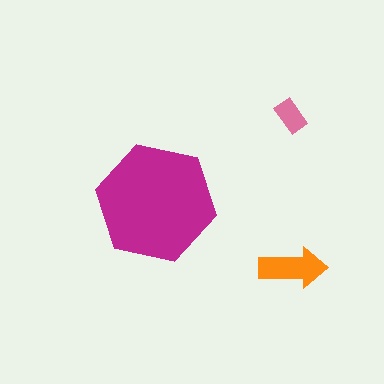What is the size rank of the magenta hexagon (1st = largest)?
1st.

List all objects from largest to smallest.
The magenta hexagon, the orange arrow, the pink rectangle.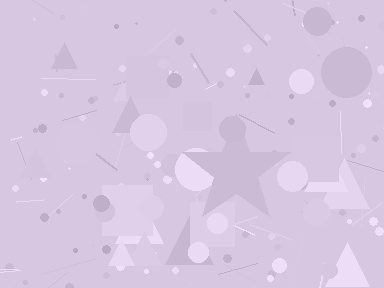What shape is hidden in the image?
A star is hidden in the image.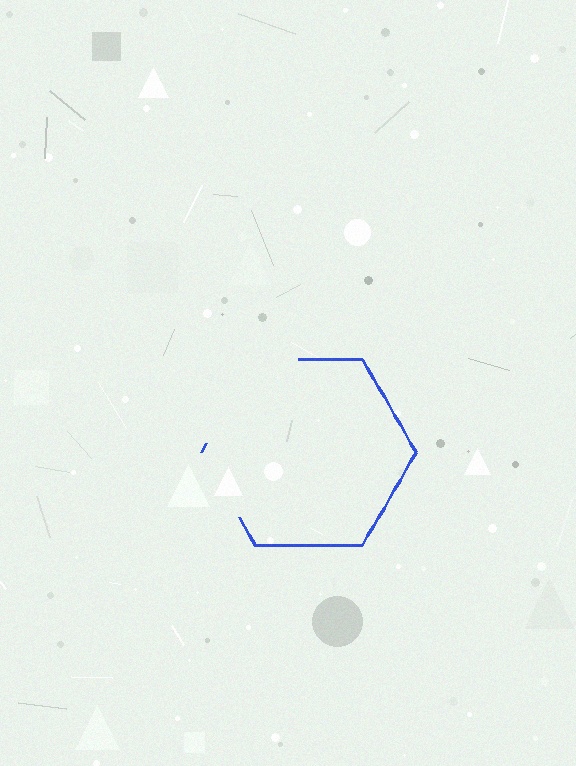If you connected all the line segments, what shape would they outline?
They would outline a hexagon.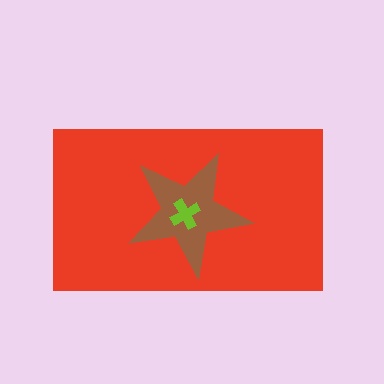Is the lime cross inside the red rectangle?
Yes.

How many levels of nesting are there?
3.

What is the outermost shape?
The red rectangle.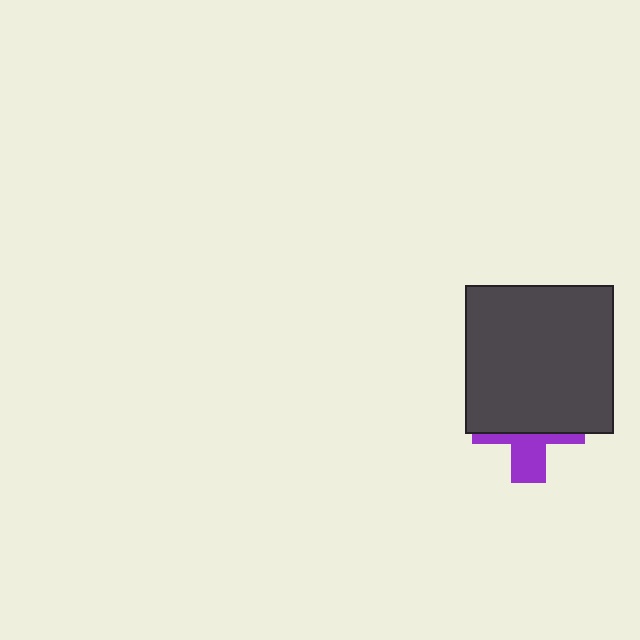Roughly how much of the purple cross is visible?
A small part of it is visible (roughly 38%).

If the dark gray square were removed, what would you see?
You would see the complete purple cross.